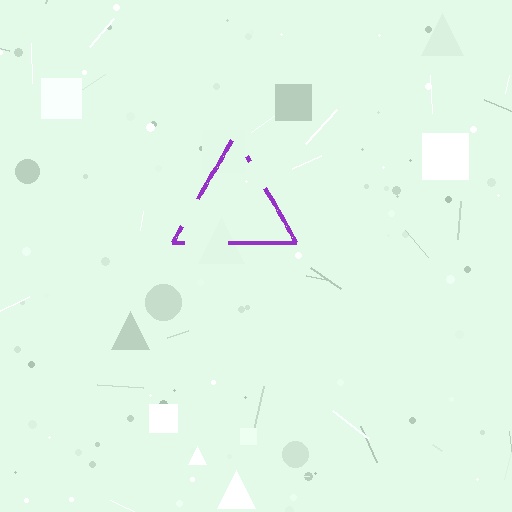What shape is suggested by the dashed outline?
The dashed outline suggests a triangle.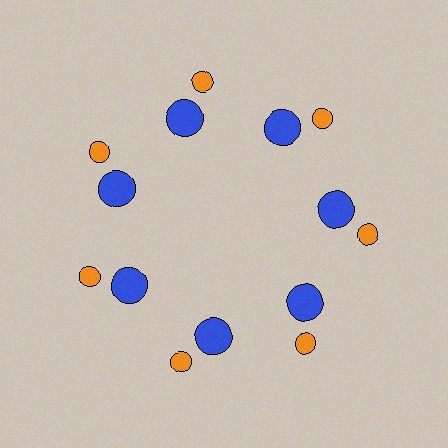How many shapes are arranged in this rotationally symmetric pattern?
There are 14 shapes, arranged in 7 groups of 2.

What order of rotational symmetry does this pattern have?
This pattern has 7-fold rotational symmetry.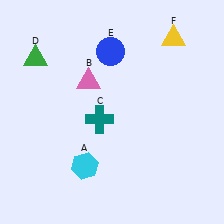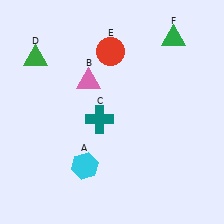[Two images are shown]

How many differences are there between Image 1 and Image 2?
There are 2 differences between the two images.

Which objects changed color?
E changed from blue to red. F changed from yellow to green.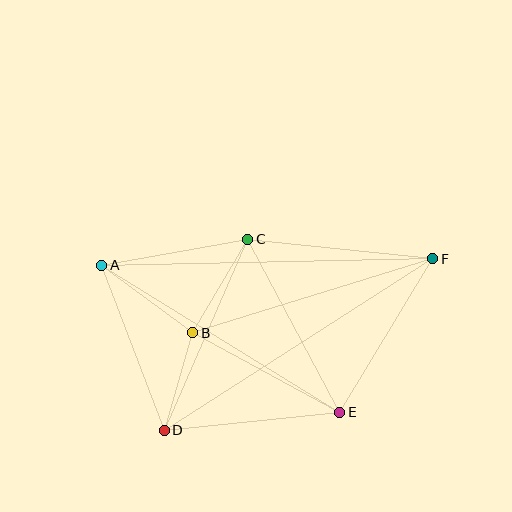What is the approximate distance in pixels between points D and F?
The distance between D and F is approximately 319 pixels.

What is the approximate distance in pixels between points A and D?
The distance between A and D is approximately 177 pixels.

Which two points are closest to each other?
Points B and D are closest to each other.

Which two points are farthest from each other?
Points A and F are farthest from each other.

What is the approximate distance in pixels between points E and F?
The distance between E and F is approximately 180 pixels.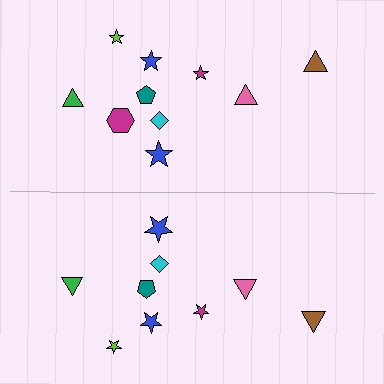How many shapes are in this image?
There are 19 shapes in this image.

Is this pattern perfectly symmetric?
No, the pattern is not perfectly symmetric. A magenta hexagon is missing from the bottom side.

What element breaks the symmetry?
A magenta hexagon is missing from the bottom side.